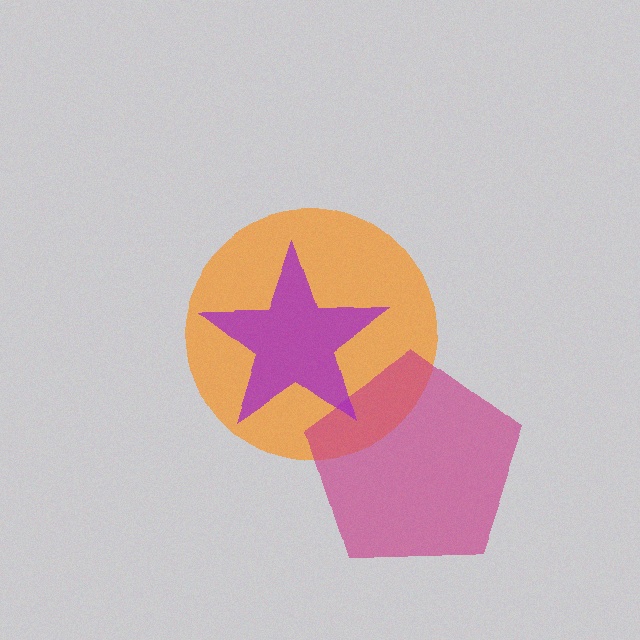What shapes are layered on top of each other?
The layered shapes are: an orange circle, a magenta pentagon, a purple star.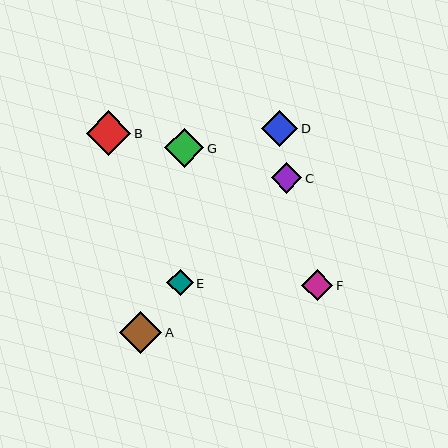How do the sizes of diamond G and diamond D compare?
Diamond G and diamond D are approximately the same size.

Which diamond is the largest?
Diamond B is the largest with a size of approximately 45 pixels.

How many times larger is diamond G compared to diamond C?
Diamond G is approximately 1.3 times the size of diamond C.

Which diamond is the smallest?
Diamond E is the smallest with a size of approximately 26 pixels.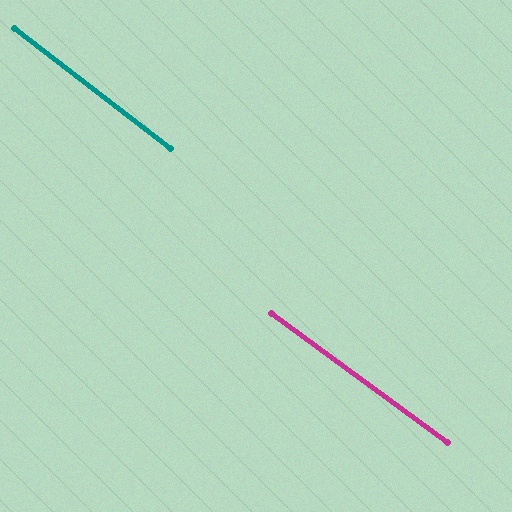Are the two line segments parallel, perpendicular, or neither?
Parallel — their directions differ by only 1.3°.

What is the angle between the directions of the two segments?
Approximately 1 degree.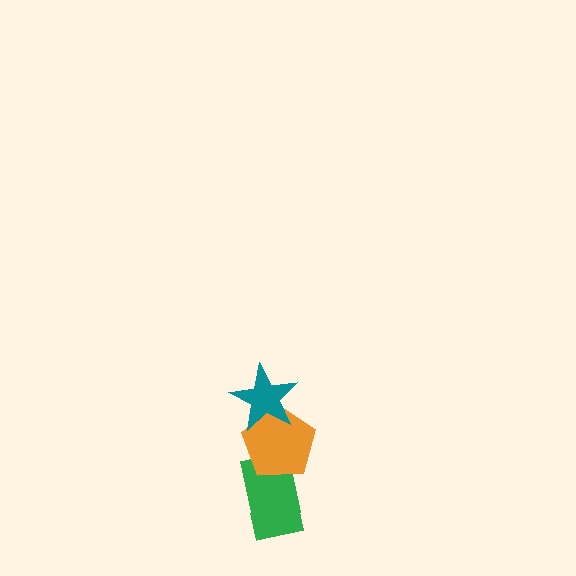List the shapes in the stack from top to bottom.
From top to bottom: the teal star, the orange pentagon, the green rectangle.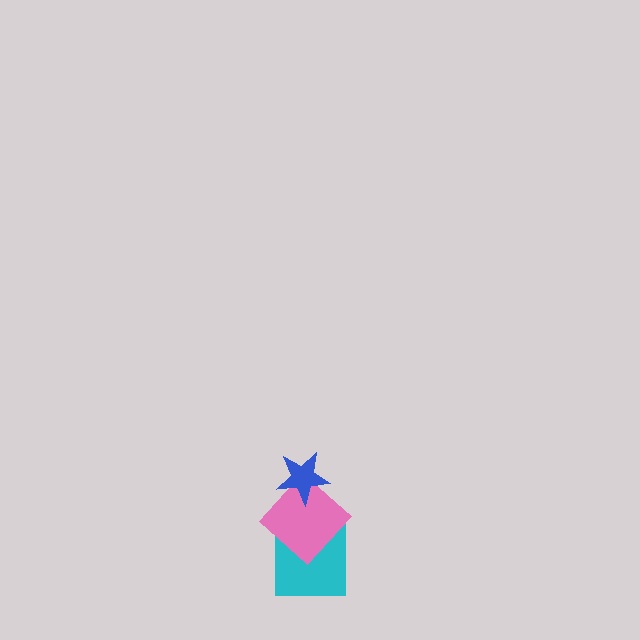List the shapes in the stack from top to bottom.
From top to bottom: the blue star, the pink diamond, the cyan square.